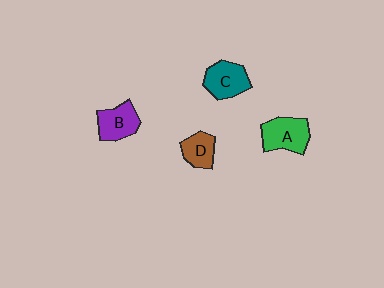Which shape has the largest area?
Shape A (green).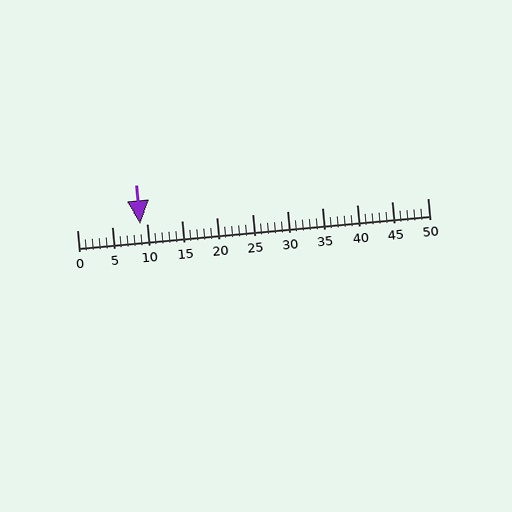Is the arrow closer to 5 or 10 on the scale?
The arrow is closer to 10.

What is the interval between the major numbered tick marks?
The major tick marks are spaced 5 units apart.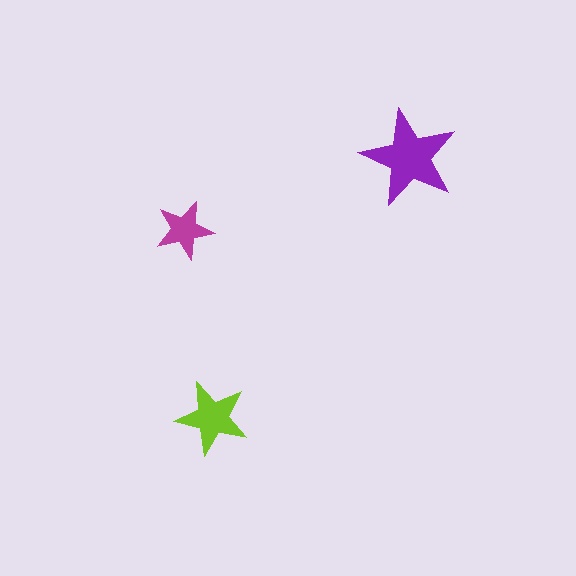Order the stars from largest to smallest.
the purple one, the lime one, the magenta one.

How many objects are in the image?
There are 3 objects in the image.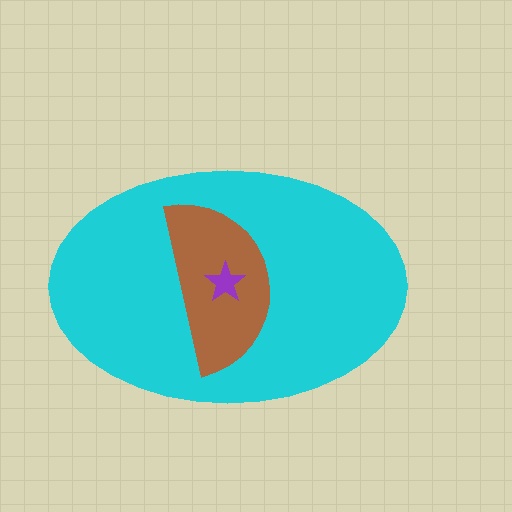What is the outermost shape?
The cyan ellipse.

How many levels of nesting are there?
3.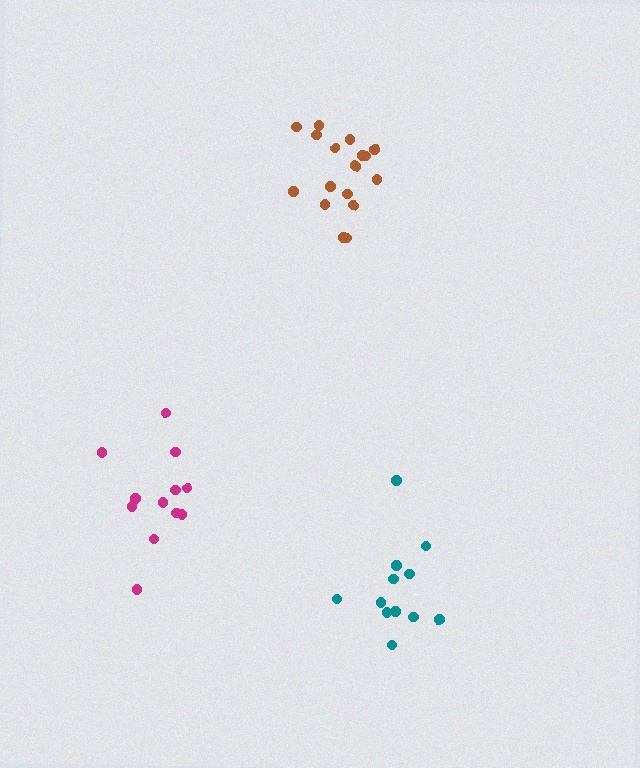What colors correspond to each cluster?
The clusters are colored: teal, magenta, brown.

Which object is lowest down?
The teal cluster is bottommost.